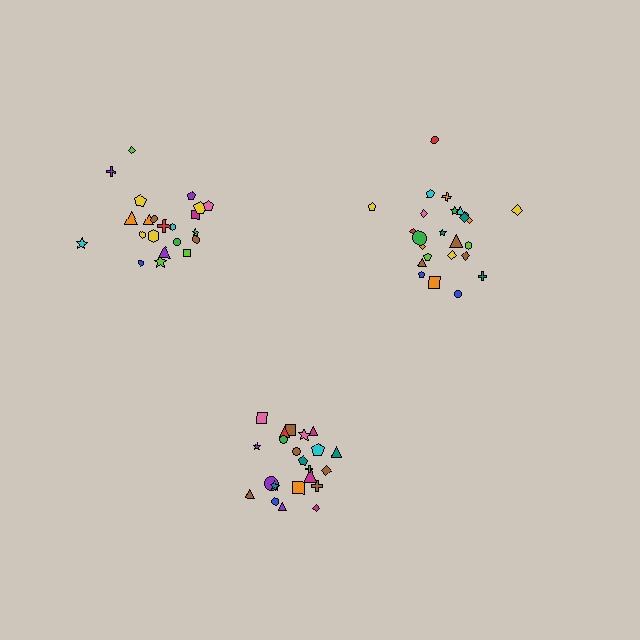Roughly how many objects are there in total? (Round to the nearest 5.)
Roughly 70 objects in total.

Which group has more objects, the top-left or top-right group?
The top-right group.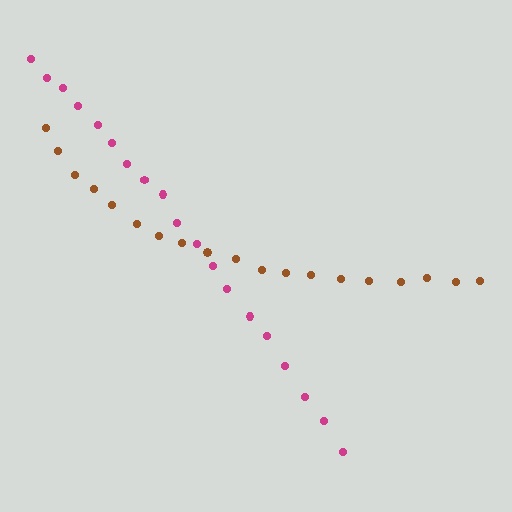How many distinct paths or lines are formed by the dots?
There are 2 distinct paths.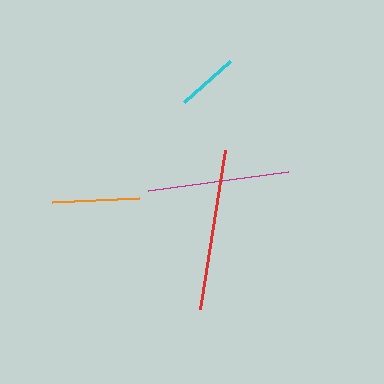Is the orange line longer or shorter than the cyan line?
The orange line is longer than the cyan line.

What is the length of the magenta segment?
The magenta segment is approximately 141 pixels long.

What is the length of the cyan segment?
The cyan segment is approximately 62 pixels long.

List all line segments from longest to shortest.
From longest to shortest: red, magenta, orange, cyan.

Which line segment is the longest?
The red line is the longest at approximately 161 pixels.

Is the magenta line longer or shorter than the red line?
The red line is longer than the magenta line.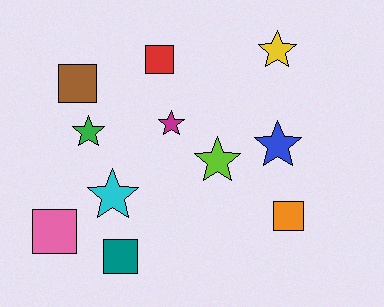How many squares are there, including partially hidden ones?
There are 5 squares.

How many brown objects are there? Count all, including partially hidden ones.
There is 1 brown object.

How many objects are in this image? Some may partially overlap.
There are 11 objects.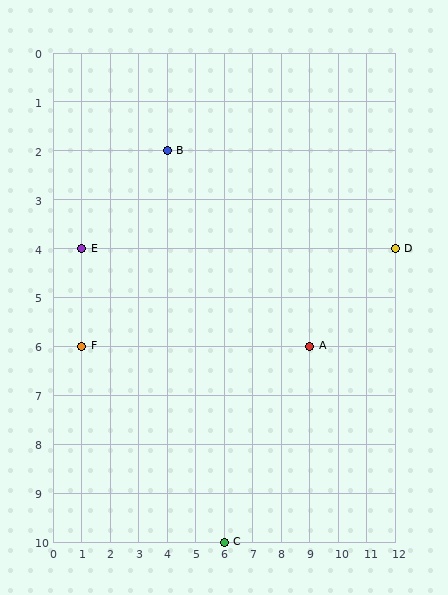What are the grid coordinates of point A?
Point A is at grid coordinates (9, 6).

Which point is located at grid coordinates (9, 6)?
Point A is at (9, 6).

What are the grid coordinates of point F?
Point F is at grid coordinates (1, 6).